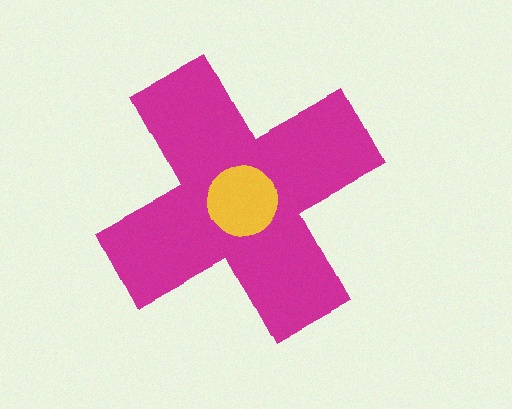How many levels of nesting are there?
2.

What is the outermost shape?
The magenta cross.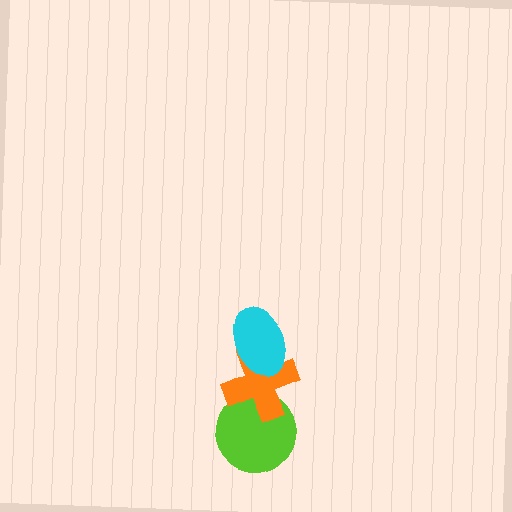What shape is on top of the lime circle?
The orange cross is on top of the lime circle.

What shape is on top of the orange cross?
The cyan ellipse is on top of the orange cross.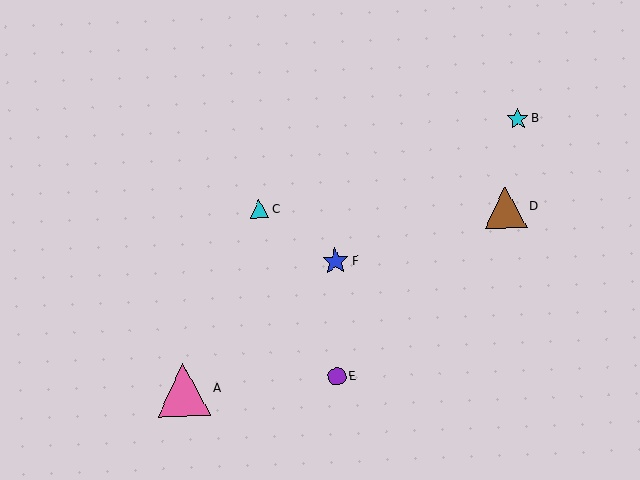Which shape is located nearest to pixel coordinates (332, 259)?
The blue star (labeled F) at (335, 261) is nearest to that location.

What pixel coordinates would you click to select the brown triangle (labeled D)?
Click at (505, 207) to select the brown triangle D.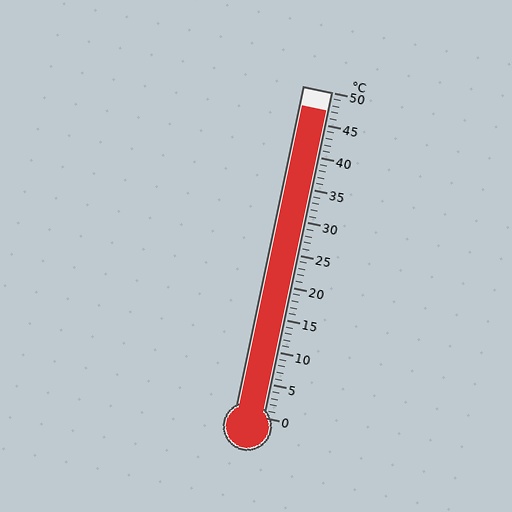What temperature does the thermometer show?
The thermometer shows approximately 47°C.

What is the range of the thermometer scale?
The thermometer scale ranges from 0°C to 50°C.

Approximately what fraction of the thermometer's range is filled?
The thermometer is filled to approximately 95% of its range.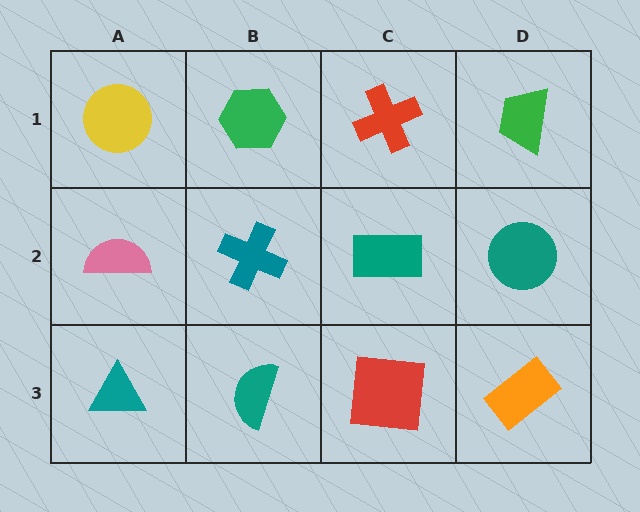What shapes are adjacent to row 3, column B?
A teal cross (row 2, column B), a teal triangle (row 3, column A), a red square (row 3, column C).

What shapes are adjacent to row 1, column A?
A pink semicircle (row 2, column A), a green hexagon (row 1, column B).